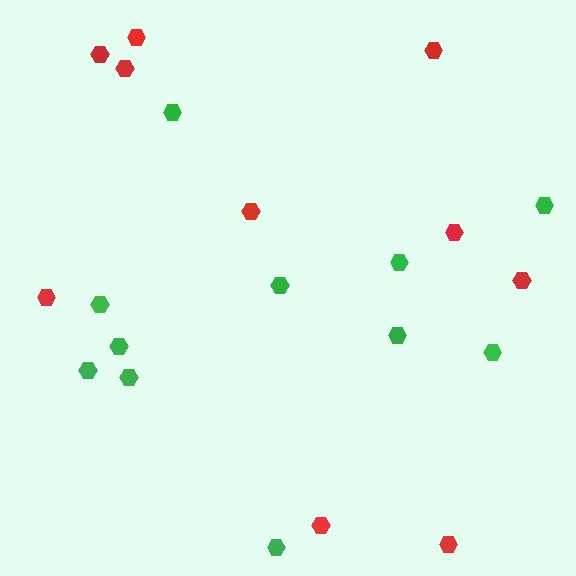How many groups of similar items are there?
There are 2 groups: one group of red hexagons (10) and one group of green hexagons (11).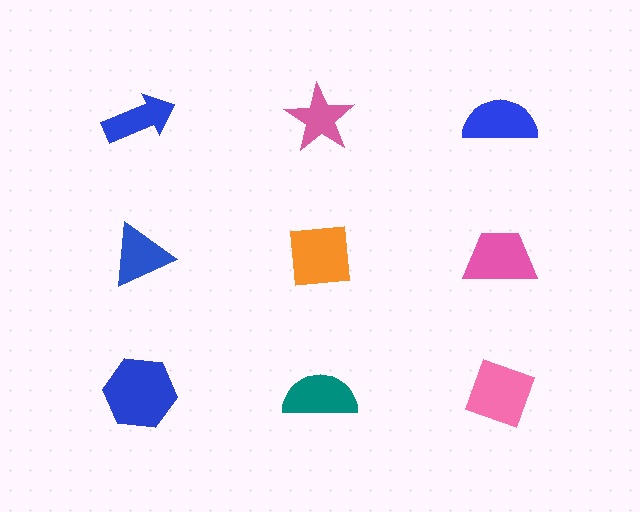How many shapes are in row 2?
3 shapes.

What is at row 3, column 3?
A pink diamond.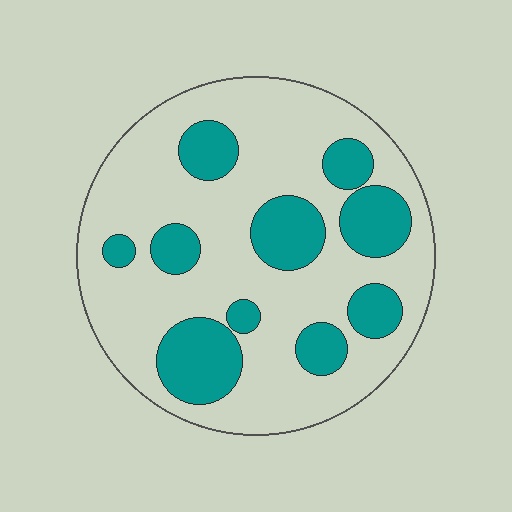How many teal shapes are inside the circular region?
10.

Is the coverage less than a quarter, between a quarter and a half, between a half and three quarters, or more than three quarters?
Between a quarter and a half.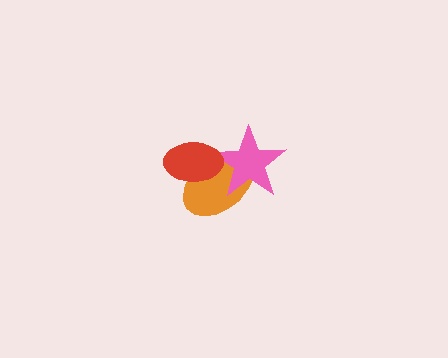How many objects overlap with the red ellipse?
2 objects overlap with the red ellipse.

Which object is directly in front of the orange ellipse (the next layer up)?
The pink star is directly in front of the orange ellipse.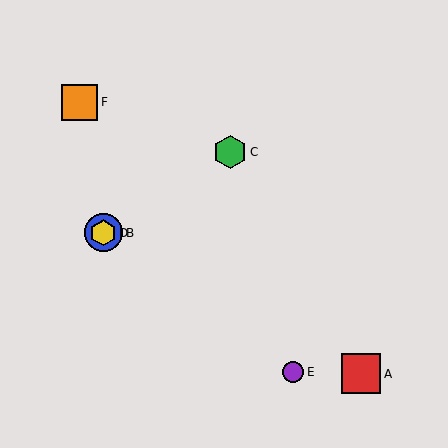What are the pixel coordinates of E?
Object E is at (293, 372).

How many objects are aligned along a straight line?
3 objects (B, C, D) are aligned along a straight line.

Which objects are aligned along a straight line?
Objects B, C, D are aligned along a straight line.